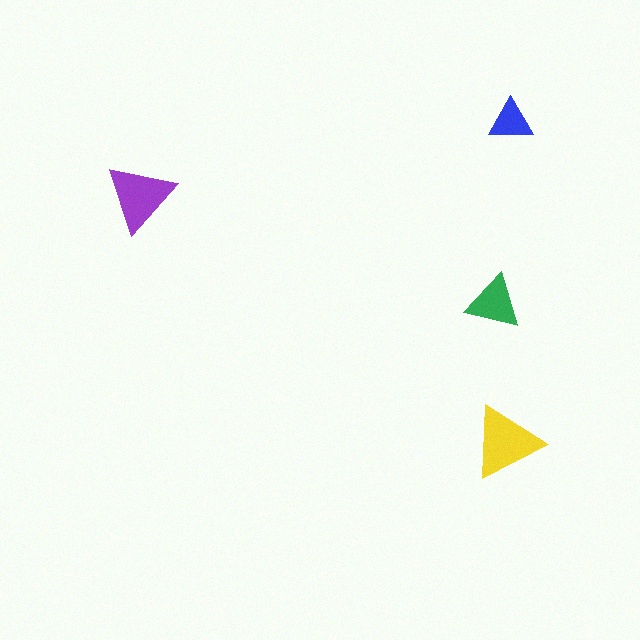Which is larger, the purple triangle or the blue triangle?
The purple one.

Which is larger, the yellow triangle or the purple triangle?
The yellow one.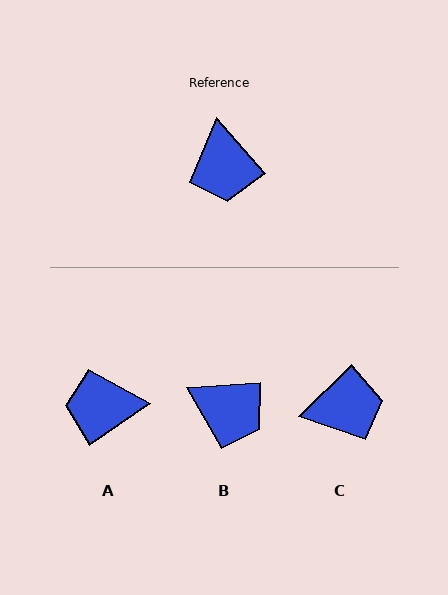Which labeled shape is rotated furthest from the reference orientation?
A, about 96 degrees away.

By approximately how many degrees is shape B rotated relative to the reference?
Approximately 53 degrees counter-clockwise.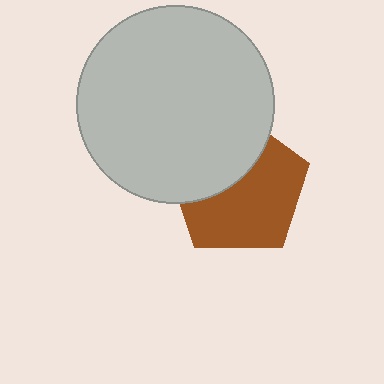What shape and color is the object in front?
The object in front is a light gray circle.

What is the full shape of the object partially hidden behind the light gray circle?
The partially hidden object is a brown pentagon.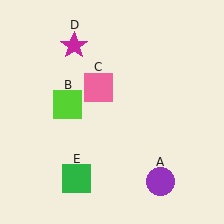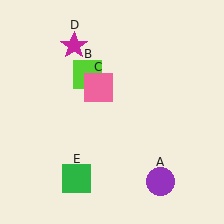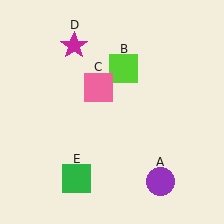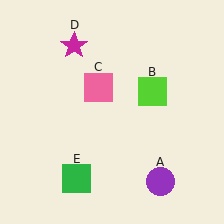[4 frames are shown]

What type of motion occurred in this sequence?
The lime square (object B) rotated clockwise around the center of the scene.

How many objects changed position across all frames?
1 object changed position: lime square (object B).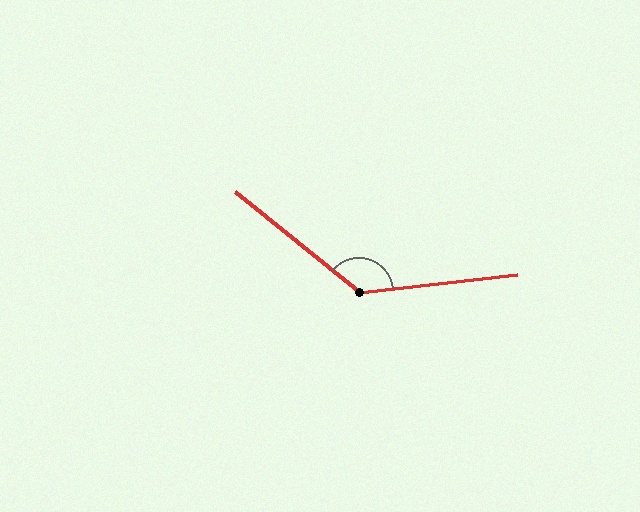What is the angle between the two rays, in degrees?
Approximately 135 degrees.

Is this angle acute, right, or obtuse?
It is obtuse.